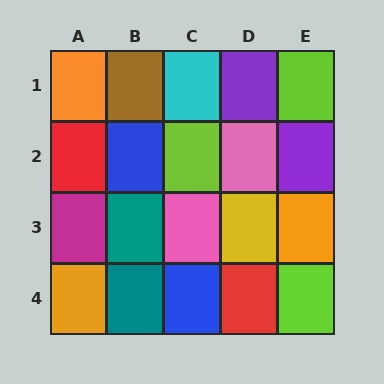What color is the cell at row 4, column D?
Red.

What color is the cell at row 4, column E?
Lime.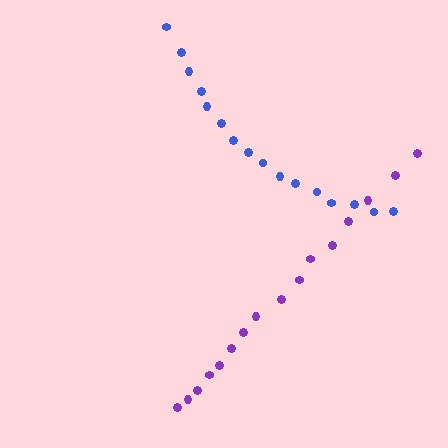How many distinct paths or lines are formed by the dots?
There are 2 distinct paths.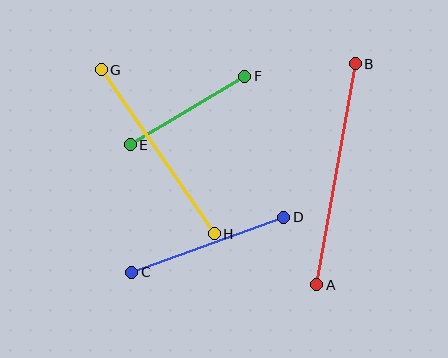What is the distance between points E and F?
The distance is approximately 133 pixels.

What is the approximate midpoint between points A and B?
The midpoint is at approximately (336, 174) pixels.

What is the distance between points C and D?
The distance is approximately 162 pixels.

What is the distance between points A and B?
The distance is approximately 224 pixels.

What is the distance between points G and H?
The distance is approximately 199 pixels.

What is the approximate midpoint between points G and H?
The midpoint is at approximately (158, 152) pixels.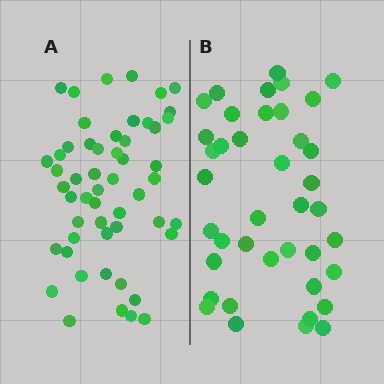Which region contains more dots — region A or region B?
Region A (the left region) has more dots.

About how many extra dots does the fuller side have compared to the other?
Region A has approximately 15 more dots than region B.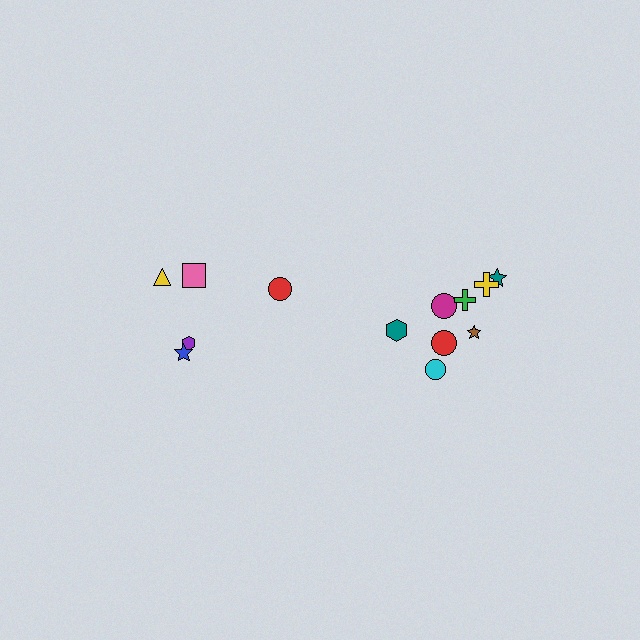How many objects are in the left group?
There are 5 objects.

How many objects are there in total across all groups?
There are 13 objects.